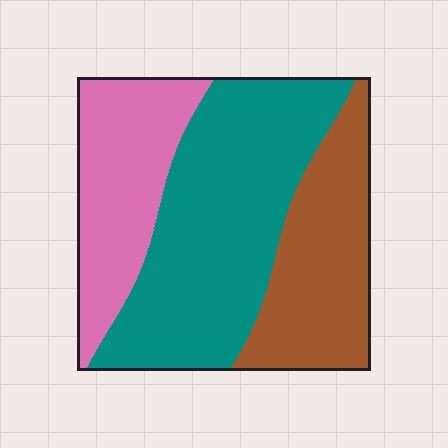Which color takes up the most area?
Teal, at roughly 45%.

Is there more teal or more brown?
Teal.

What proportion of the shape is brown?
Brown covers roughly 30% of the shape.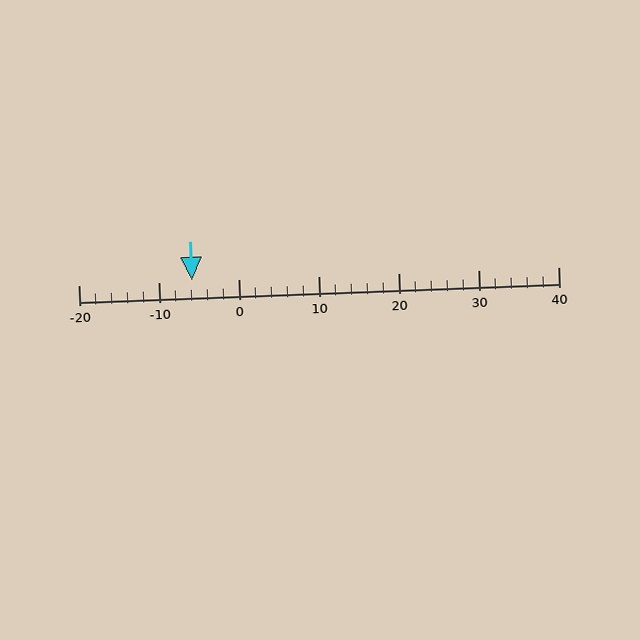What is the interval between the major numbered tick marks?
The major tick marks are spaced 10 units apart.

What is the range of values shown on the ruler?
The ruler shows values from -20 to 40.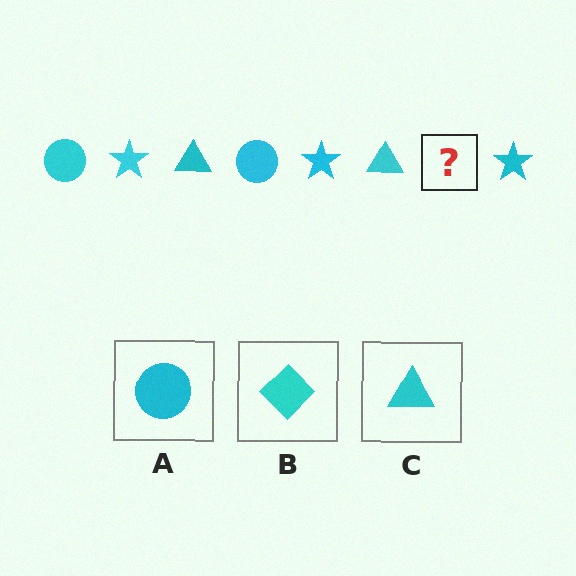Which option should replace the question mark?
Option A.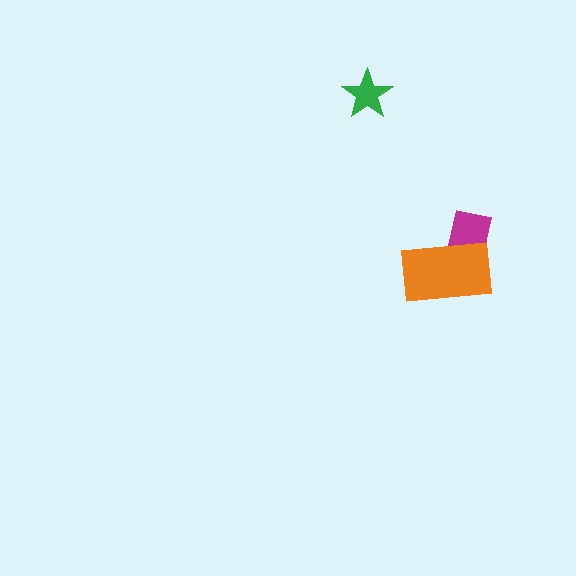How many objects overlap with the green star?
0 objects overlap with the green star.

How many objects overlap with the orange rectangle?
1 object overlaps with the orange rectangle.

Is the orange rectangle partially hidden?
No, no other shape covers it.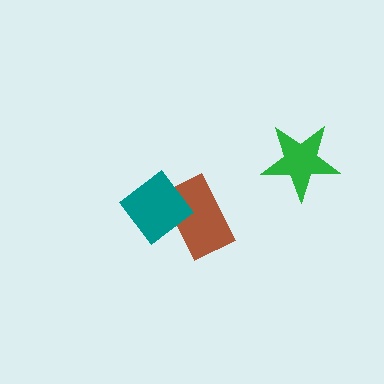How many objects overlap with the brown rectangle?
1 object overlaps with the brown rectangle.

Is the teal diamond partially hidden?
No, no other shape covers it.